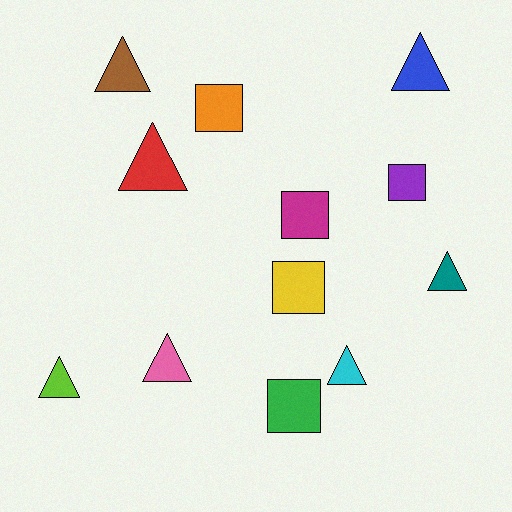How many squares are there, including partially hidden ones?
There are 5 squares.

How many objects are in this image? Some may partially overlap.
There are 12 objects.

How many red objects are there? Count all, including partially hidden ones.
There is 1 red object.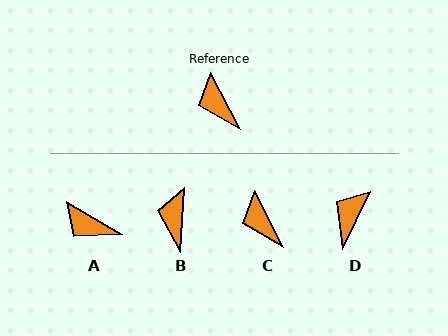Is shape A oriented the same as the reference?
No, it is off by about 32 degrees.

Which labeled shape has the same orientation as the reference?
C.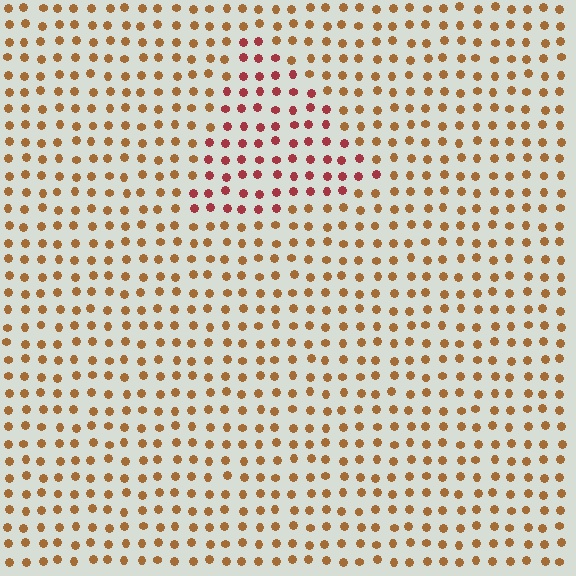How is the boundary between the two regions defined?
The boundary is defined purely by a slight shift in hue (about 36 degrees). Spacing, size, and orientation are identical on both sides.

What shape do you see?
I see a triangle.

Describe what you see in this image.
The image is filled with small brown elements in a uniform arrangement. A triangle-shaped region is visible where the elements are tinted to a slightly different hue, forming a subtle color boundary.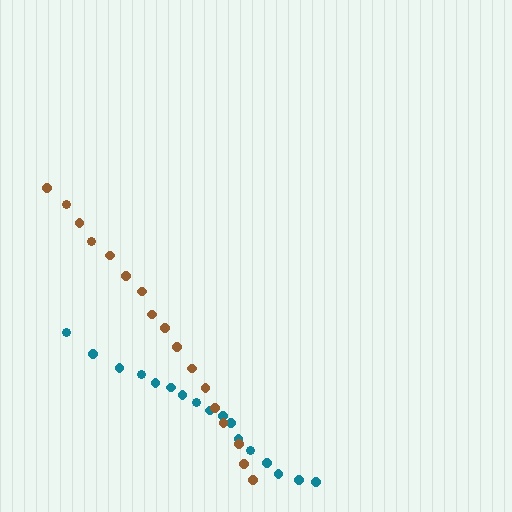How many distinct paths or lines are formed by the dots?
There are 2 distinct paths.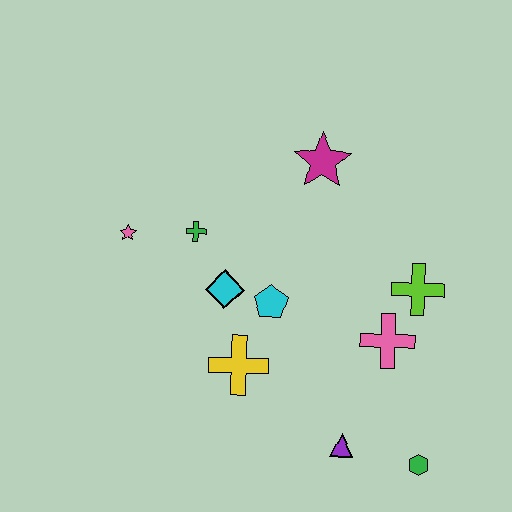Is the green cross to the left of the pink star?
No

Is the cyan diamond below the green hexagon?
No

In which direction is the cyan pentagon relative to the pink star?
The cyan pentagon is to the right of the pink star.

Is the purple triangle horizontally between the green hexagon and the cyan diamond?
Yes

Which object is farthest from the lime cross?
The pink star is farthest from the lime cross.